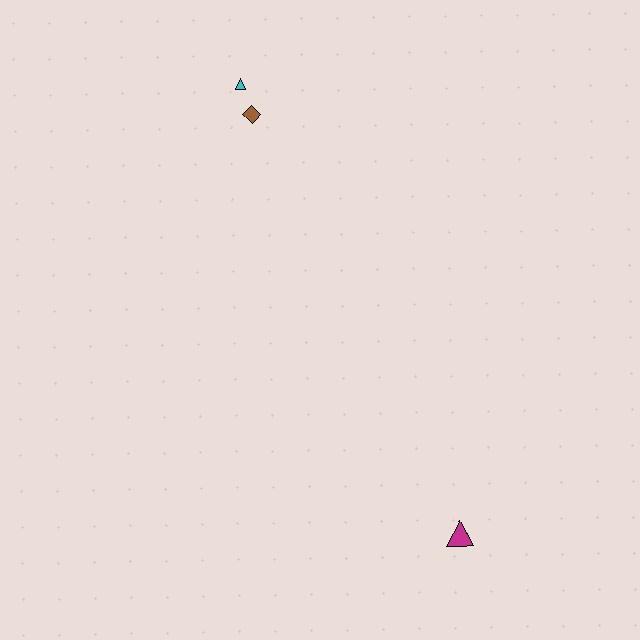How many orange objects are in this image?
There are no orange objects.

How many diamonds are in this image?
There is 1 diamond.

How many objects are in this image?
There are 3 objects.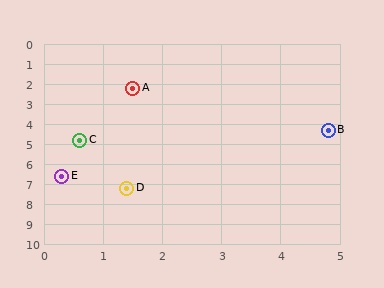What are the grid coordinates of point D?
Point D is at approximately (1.4, 7.2).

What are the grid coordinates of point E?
Point E is at approximately (0.3, 6.6).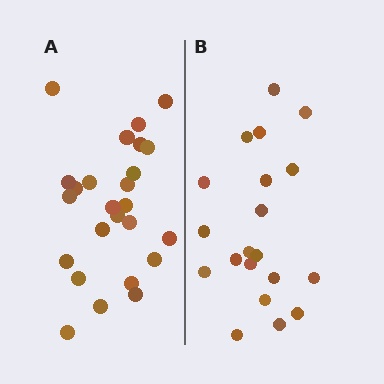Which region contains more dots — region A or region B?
Region A (the left region) has more dots.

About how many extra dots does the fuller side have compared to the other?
Region A has about 5 more dots than region B.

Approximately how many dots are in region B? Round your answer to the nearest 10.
About 20 dots.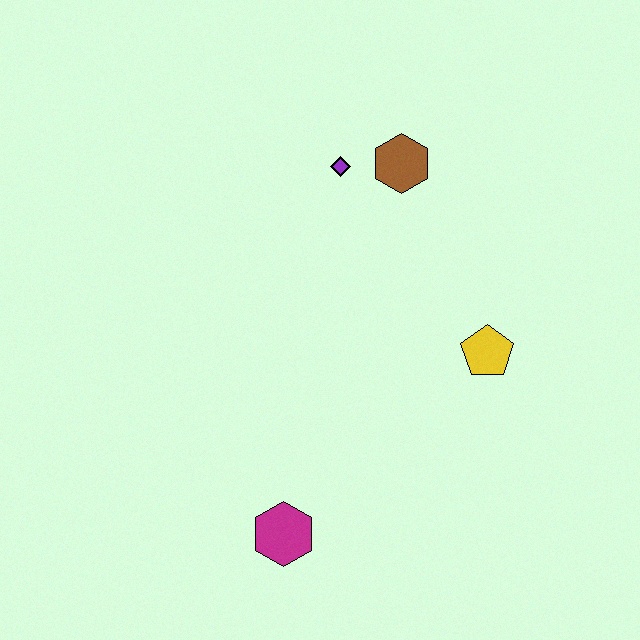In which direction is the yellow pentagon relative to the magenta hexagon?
The yellow pentagon is to the right of the magenta hexagon.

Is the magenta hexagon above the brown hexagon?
No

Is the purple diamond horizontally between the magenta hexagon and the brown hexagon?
Yes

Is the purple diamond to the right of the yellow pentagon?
No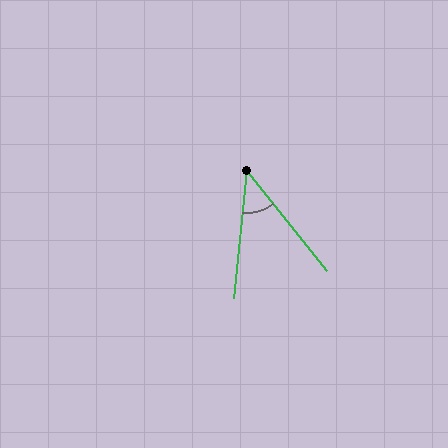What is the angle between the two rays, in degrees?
Approximately 44 degrees.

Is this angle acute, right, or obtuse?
It is acute.